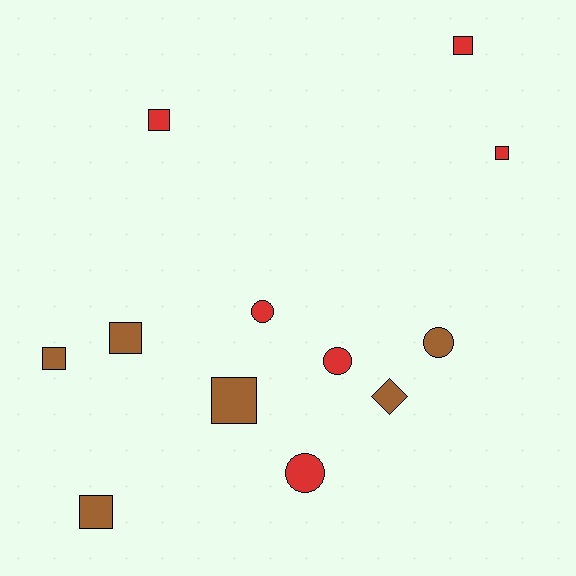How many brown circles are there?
There is 1 brown circle.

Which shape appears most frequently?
Square, with 7 objects.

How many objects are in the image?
There are 12 objects.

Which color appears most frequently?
Red, with 6 objects.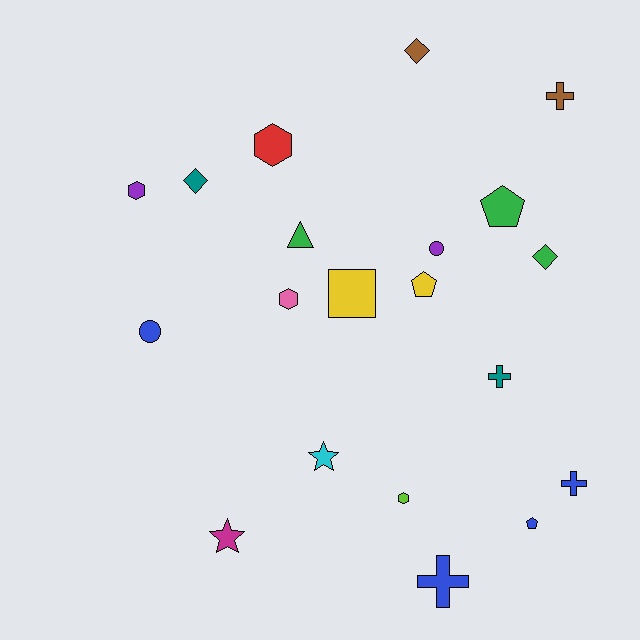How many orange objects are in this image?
There are no orange objects.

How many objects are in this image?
There are 20 objects.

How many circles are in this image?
There are 2 circles.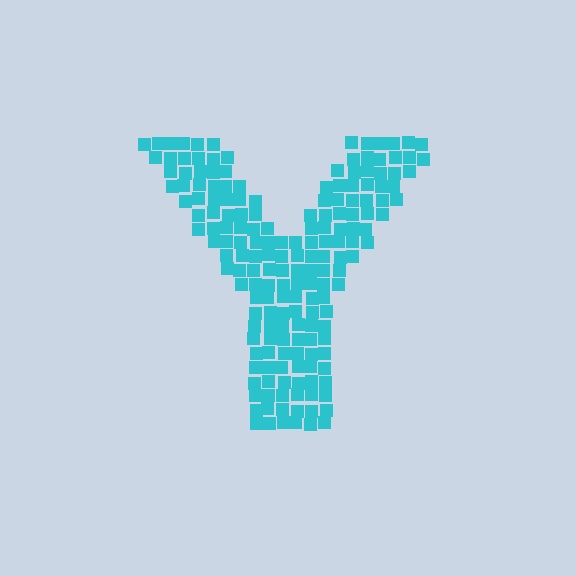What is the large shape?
The large shape is the letter Y.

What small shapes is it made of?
It is made of small squares.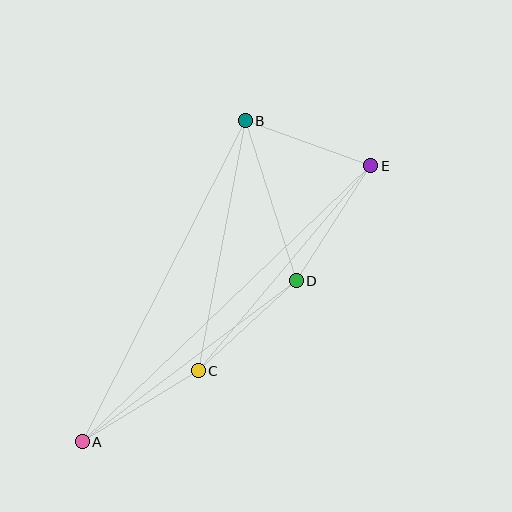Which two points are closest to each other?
Points C and D are closest to each other.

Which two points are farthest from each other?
Points A and E are farthest from each other.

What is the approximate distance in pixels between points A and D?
The distance between A and D is approximately 268 pixels.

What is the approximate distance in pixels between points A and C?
The distance between A and C is approximately 136 pixels.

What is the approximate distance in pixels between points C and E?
The distance between C and E is approximately 268 pixels.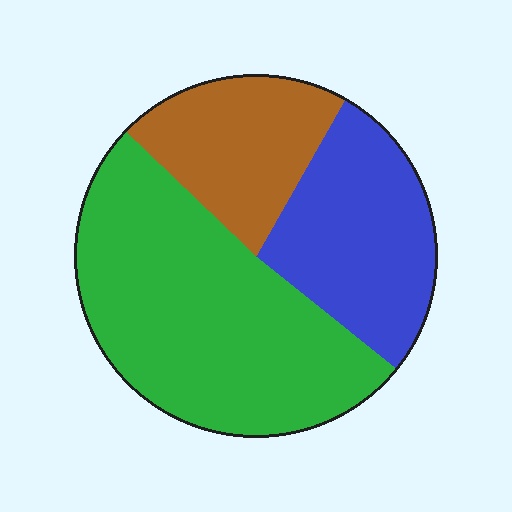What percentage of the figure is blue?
Blue covers about 25% of the figure.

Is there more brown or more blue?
Blue.